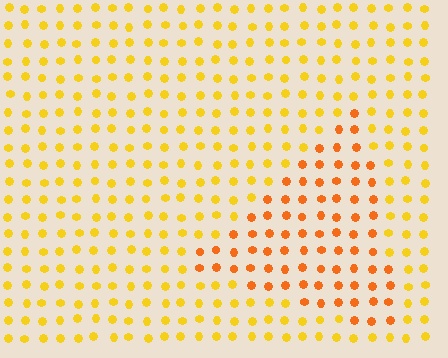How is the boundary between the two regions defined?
The boundary is defined purely by a slight shift in hue (about 27 degrees). Spacing, size, and orientation are identical on both sides.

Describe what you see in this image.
The image is filled with small yellow elements in a uniform arrangement. A triangle-shaped region is visible where the elements are tinted to a slightly different hue, forming a subtle color boundary.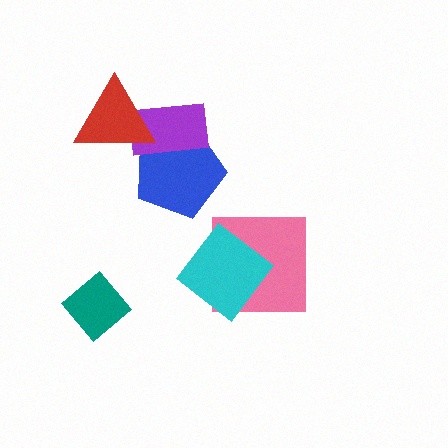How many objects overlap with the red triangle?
2 objects overlap with the red triangle.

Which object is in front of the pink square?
The cyan diamond is in front of the pink square.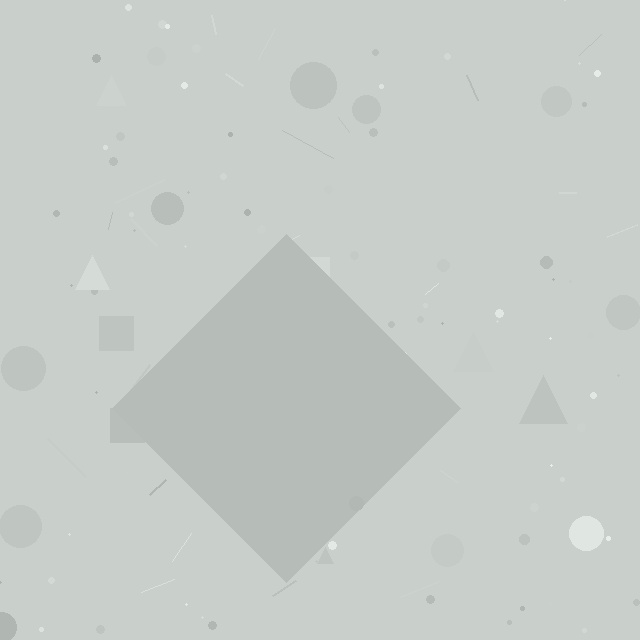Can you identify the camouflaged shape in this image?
The camouflaged shape is a diamond.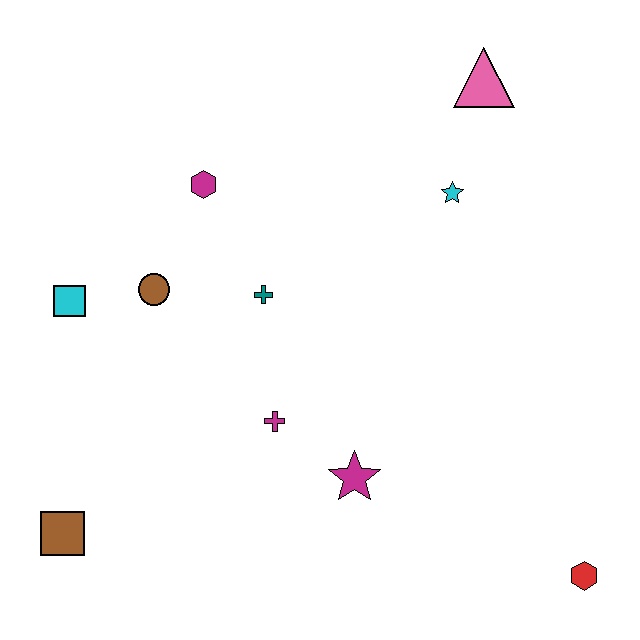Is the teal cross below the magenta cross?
No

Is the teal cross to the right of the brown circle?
Yes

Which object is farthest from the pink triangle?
The brown square is farthest from the pink triangle.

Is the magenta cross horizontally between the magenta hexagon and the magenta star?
Yes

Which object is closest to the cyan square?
The brown circle is closest to the cyan square.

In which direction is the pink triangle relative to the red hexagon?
The pink triangle is above the red hexagon.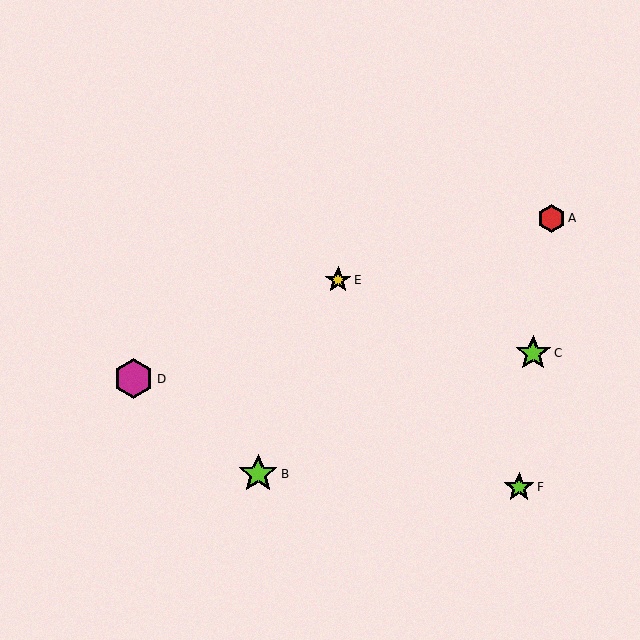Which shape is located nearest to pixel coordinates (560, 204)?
The red hexagon (labeled A) at (551, 218) is nearest to that location.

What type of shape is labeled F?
Shape F is a lime star.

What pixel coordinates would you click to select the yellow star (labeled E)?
Click at (338, 280) to select the yellow star E.